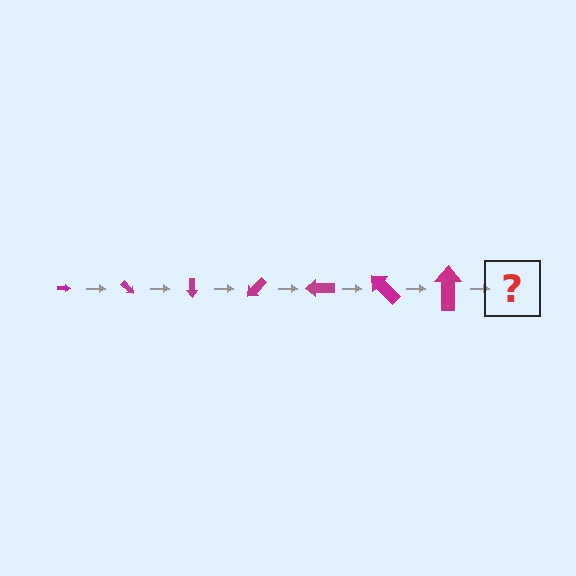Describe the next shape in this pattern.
It should be an arrow, larger than the previous one and rotated 315 degrees from the start.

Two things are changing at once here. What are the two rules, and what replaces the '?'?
The two rules are that the arrow grows larger each step and it rotates 45 degrees each step. The '?' should be an arrow, larger than the previous one and rotated 315 degrees from the start.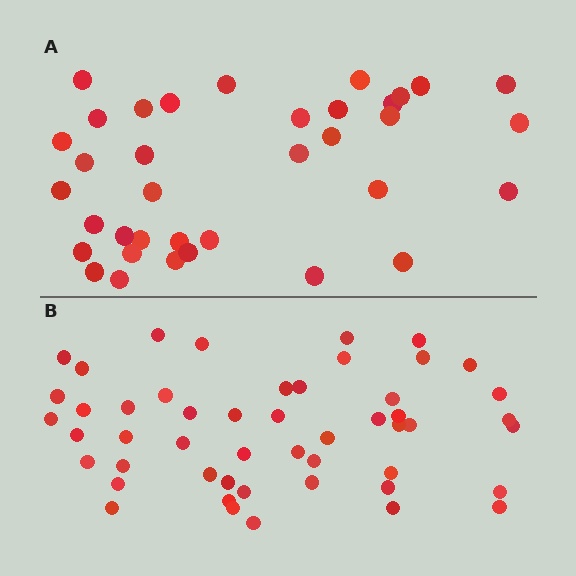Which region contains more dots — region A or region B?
Region B (the bottom region) has more dots.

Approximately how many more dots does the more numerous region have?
Region B has approximately 15 more dots than region A.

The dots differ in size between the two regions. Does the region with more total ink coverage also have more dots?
No. Region A has more total ink coverage because its dots are larger, but region B actually contains more individual dots. Total area can be misleading — the number of items is what matters here.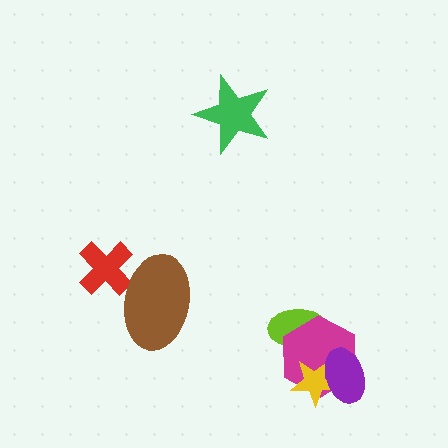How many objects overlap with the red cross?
1 object overlaps with the red cross.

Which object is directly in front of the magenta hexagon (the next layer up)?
The yellow star is directly in front of the magenta hexagon.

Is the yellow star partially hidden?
Yes, it is partially covered by another shape.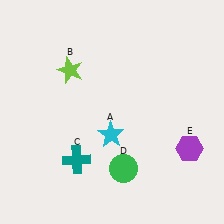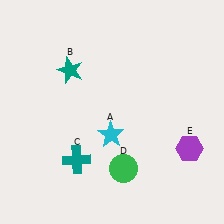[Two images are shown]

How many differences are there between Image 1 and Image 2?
There is 1 difference between the two images.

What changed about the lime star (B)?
In Image 1, B is lime. In Image 2, it changed to teal.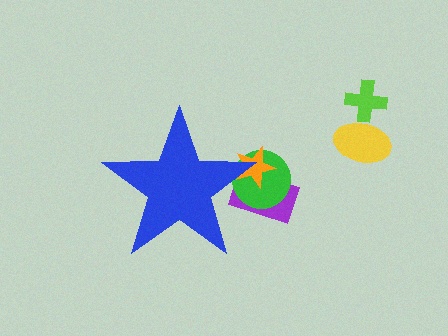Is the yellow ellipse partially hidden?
No, the yellow ellipse is fully visible.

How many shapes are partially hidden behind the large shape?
3 shapes are partially hidden.